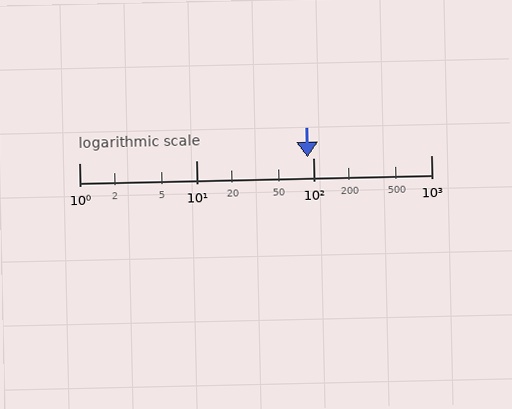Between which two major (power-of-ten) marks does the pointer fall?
The pointer is between 10 and 100.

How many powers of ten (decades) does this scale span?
The scale spans 3 decades, from 1 to 1000.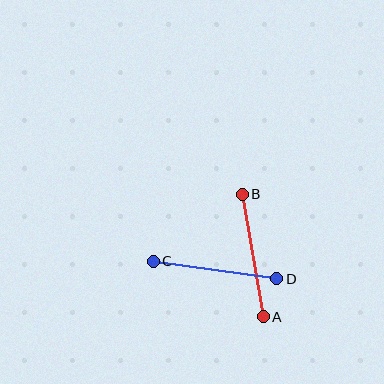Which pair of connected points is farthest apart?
Points C and D are farthest apart.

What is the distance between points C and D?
The distance is approximately 125 pixels.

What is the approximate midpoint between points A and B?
The midpoint is at approximately (253, 255) pixels.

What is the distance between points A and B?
The distance is approximately 125 pixels.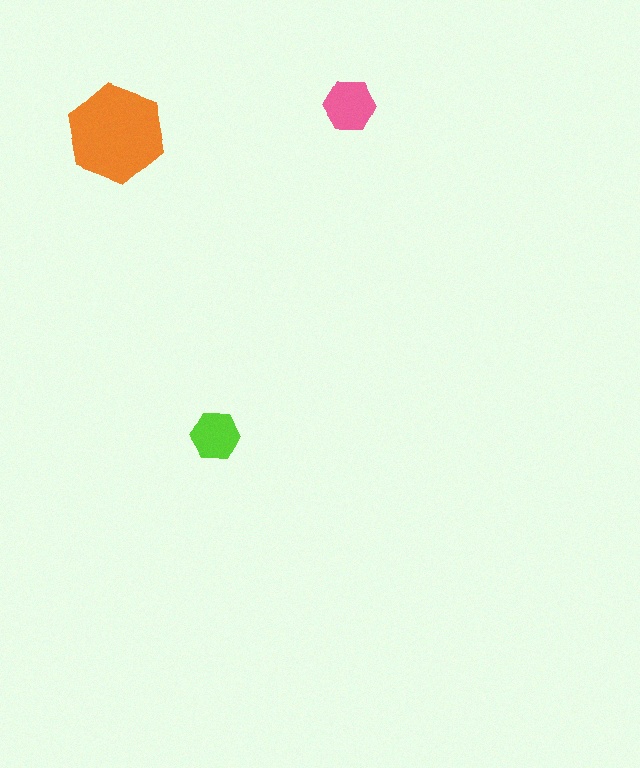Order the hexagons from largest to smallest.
the orange one, the pink one, the lime one.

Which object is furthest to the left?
The orange hexagon is leftmost.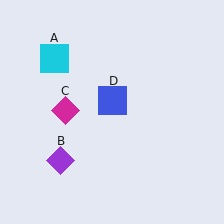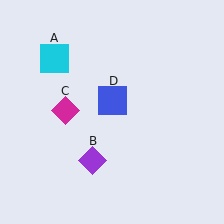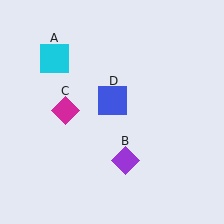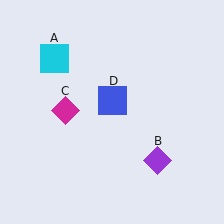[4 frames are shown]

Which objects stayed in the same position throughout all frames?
Cyan square (object A) and magenta diamond (object C) and blue square (object D) remained stationary.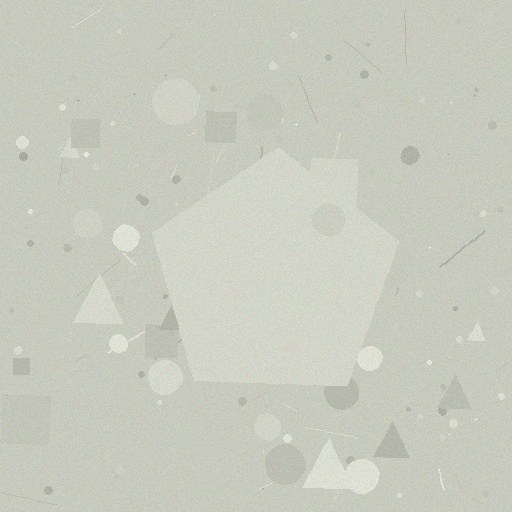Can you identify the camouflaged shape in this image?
The camouflaged shape is a pentagon.